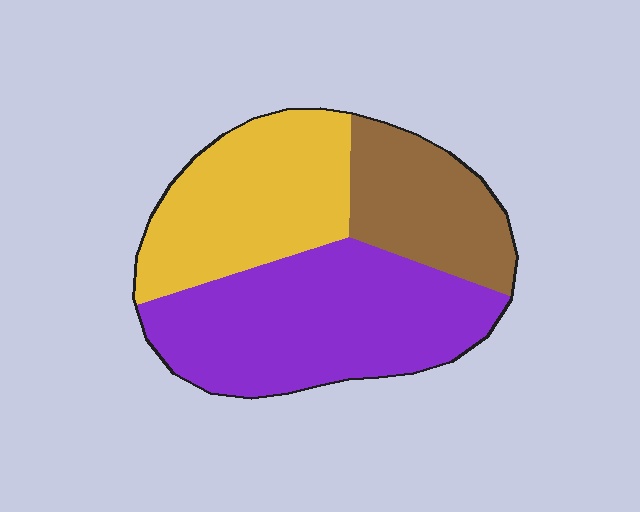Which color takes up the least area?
Brown, at roughly 20%.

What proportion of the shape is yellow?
Yellow covers about 30% of the shape.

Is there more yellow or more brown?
Yellow.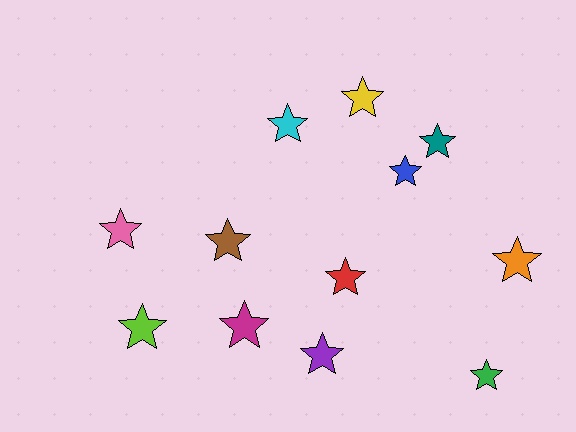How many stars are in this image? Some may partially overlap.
There are 12 stars.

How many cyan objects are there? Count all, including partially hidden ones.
There is 1 cyan object.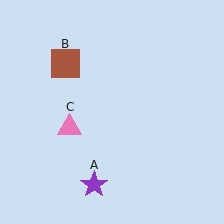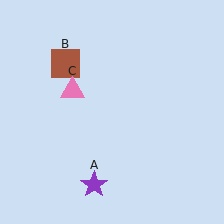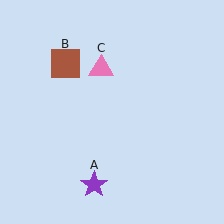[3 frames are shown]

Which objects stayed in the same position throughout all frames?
Purple star (object A) and brown square (object B) remained stationary.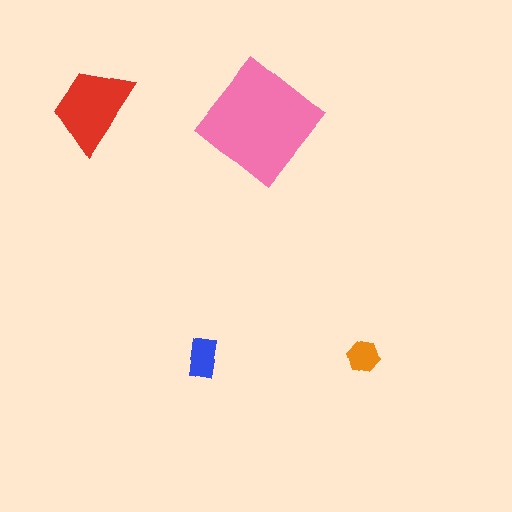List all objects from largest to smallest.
The pink diamond, the red trapezoid, the blue rectangle, the orange hexagon.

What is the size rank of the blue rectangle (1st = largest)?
3rd.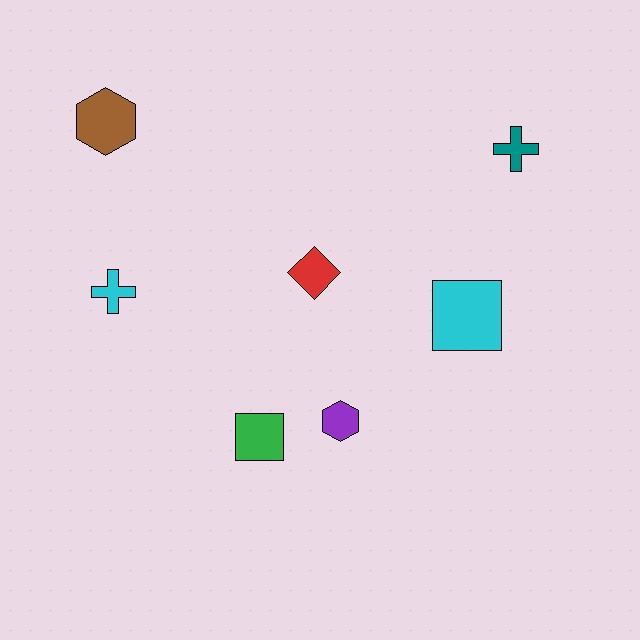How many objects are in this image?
There are 7 objects.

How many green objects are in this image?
There is 1 green object.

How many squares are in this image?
There are 2 squares.